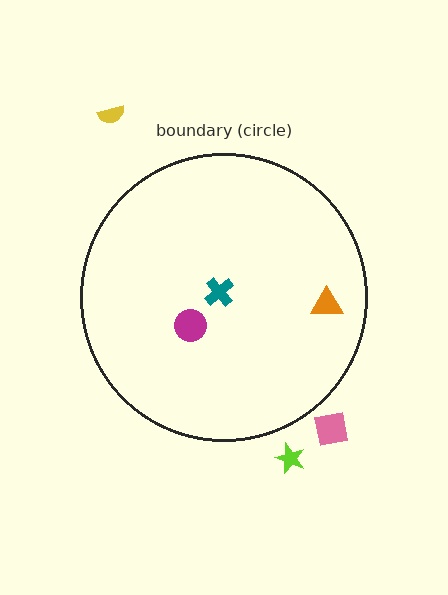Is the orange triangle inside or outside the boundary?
Inside.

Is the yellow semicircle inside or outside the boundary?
Outside.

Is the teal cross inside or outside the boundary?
Inside.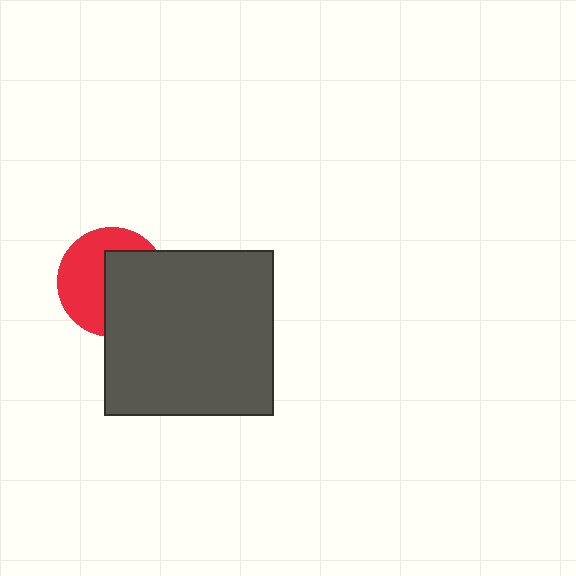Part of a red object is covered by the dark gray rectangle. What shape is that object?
It is a circle.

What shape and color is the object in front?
The object in front is a dark gray rectangle.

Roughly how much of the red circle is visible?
About half of it is visible (roughly 49%).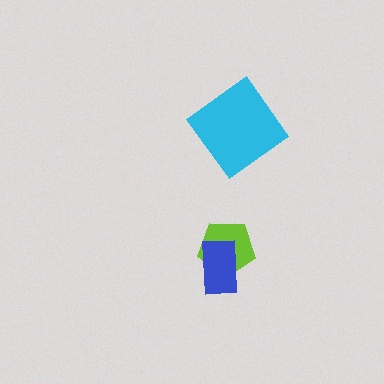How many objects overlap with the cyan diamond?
0 objects overlap with the cyan diamond.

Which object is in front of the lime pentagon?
The blue rectangle is in front of the lime pentagon.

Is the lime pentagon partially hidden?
Yes, it is partially covered by another shape.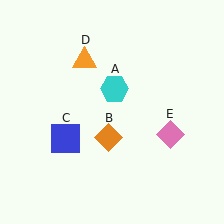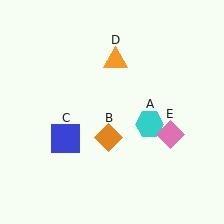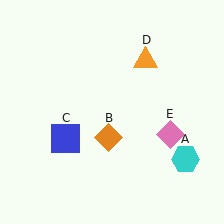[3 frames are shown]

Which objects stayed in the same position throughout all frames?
Orange diamond (object B) and blue square (object C) and pink diamond (object E) remained stationary.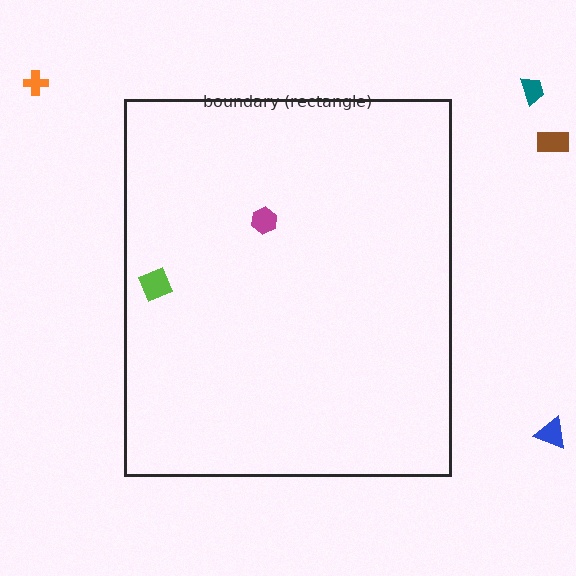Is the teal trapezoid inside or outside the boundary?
Outside.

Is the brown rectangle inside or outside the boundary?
Outside.